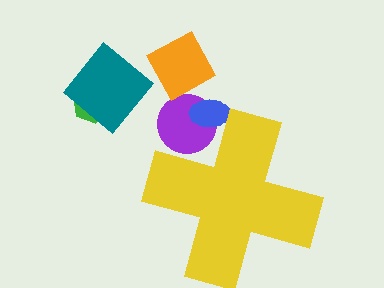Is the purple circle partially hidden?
Yes, the purple circle is partially hidden behind the yellow cross.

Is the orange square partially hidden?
No, the orange square is fully visible.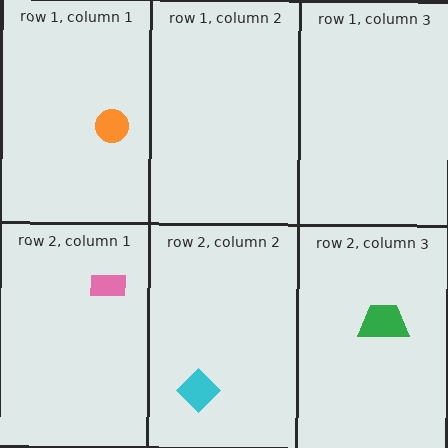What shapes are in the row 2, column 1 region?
The pink rectangle.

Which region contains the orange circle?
The row 1, column 1 region.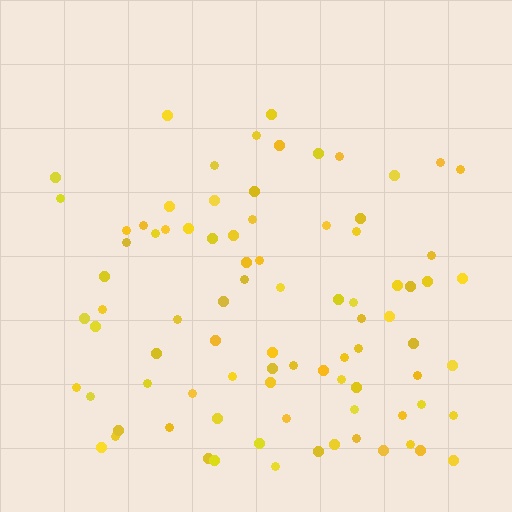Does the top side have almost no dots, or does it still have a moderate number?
Still a moderate number, just noticeably fewer than the bottom.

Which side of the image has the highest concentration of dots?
The bottom.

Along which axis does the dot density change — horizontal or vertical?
Vertical.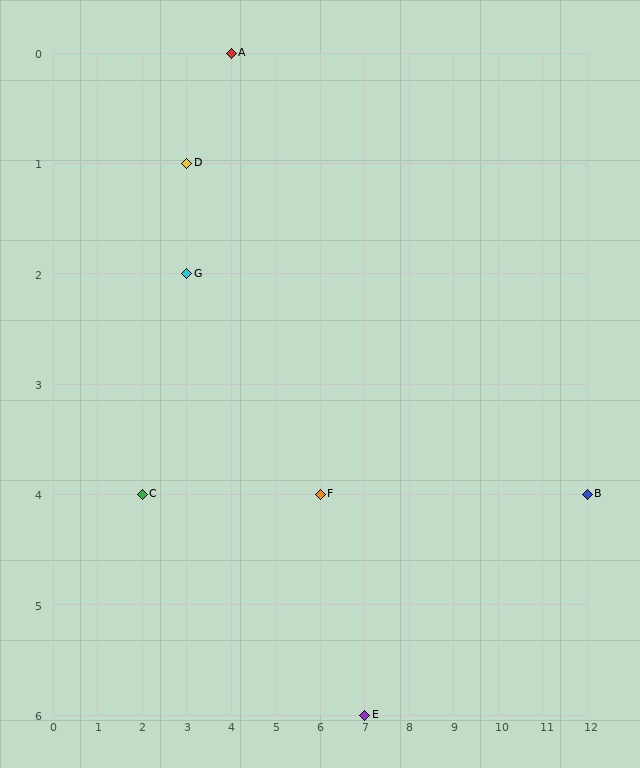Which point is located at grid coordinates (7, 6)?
Point E is at (7, 6).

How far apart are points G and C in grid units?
Points G and C are 1 column and 2 rows apart (about 2.2 grid units diagonally).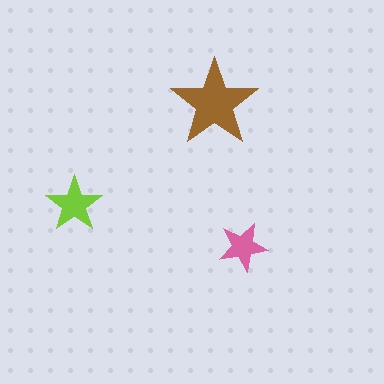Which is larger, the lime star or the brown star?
The brown one.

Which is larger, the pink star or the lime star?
The lime one.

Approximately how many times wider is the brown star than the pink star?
About 2 times wider.